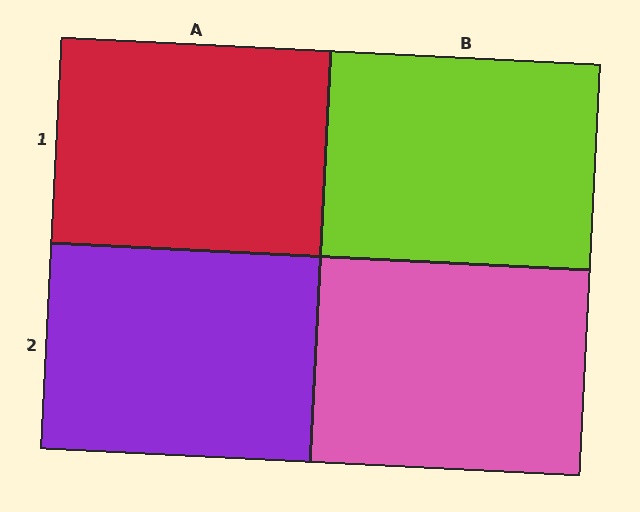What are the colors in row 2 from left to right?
Purple, pink.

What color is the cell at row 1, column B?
Lime.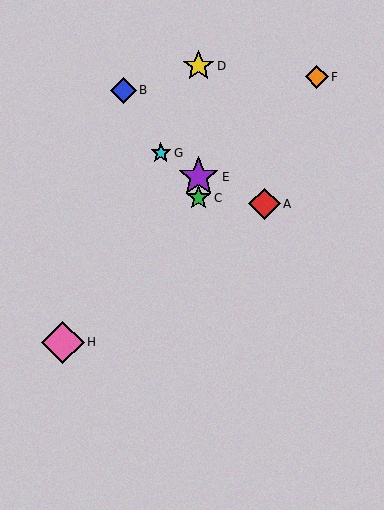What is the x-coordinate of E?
Object E is at x≈199.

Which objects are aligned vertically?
Objects C, D, E are aligned vertically.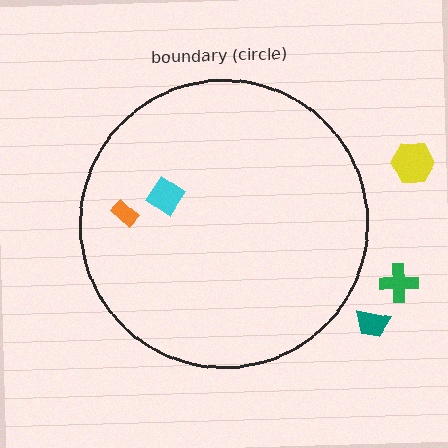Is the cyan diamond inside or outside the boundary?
Inside.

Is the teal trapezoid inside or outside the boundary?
Outside.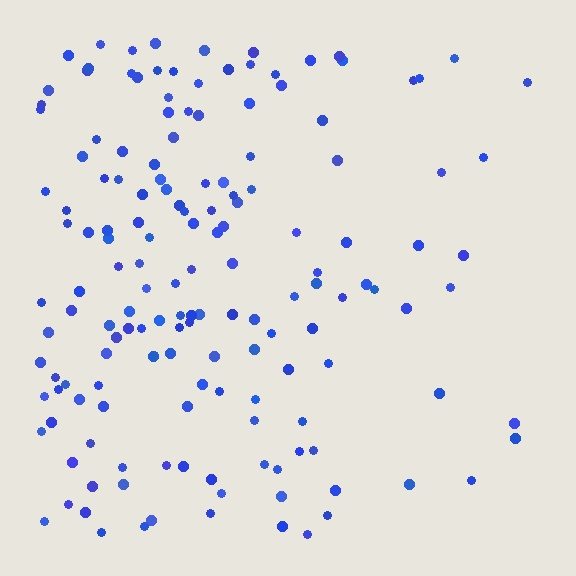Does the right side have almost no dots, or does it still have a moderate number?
Still a moderate number, just noticeably fewer than the left.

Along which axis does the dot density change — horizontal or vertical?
Horizontal.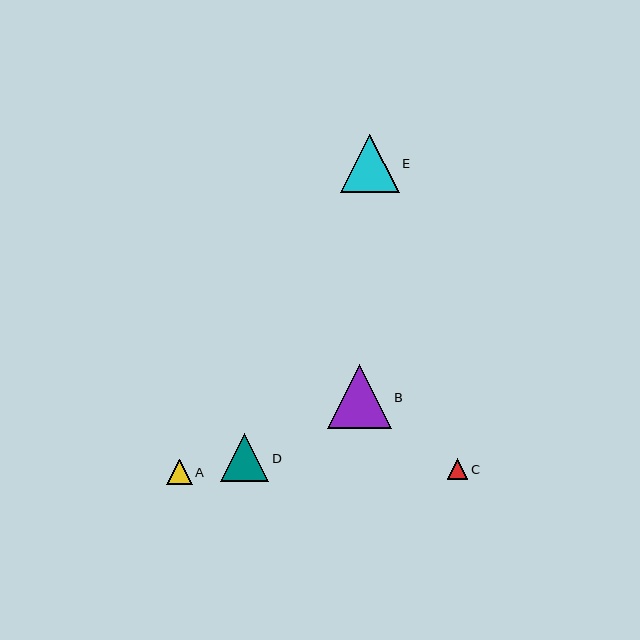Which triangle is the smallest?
Triangle C is the smallest with a size of approximately 21 pixels.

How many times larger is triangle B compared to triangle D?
Triangle B is approximately 1.3 times the size of triangle D.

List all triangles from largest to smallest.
From largest to smallest: B, E, D, A, C.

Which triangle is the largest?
Triangle B is the largest with a size of approximately 63 pixels.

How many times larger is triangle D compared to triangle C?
Triangle D is approximately 2.3 times the size of triangle C.